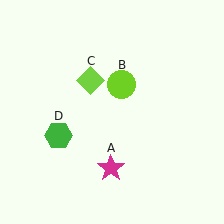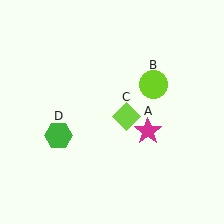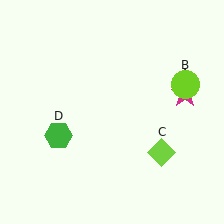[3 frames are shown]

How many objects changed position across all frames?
3 objects changed position: magenta star (object A), lime circle (object B), lime diamond (object C).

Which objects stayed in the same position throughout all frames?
Green hexagon (object D) remained stationary.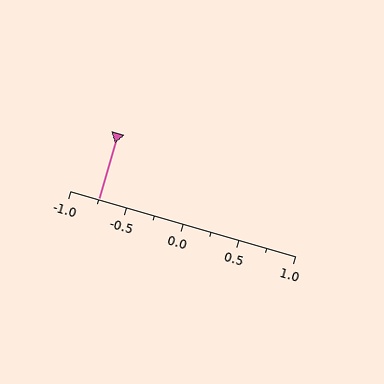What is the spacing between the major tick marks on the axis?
The major ticks are spaced 0.5 apart.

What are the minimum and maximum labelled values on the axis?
The axis runs from -1.0 to 1.0.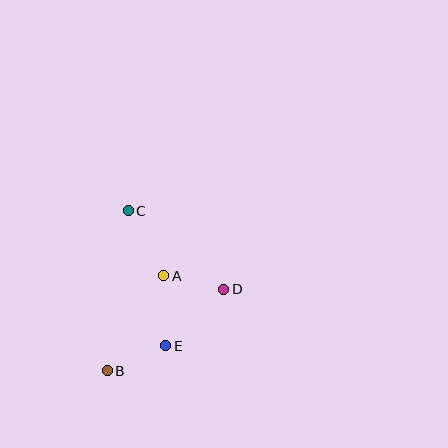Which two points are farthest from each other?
Points B and C are farthest from each other.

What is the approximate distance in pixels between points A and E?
The distance between A and E is approximately 70 pixels.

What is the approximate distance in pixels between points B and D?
The distance between B and D is approximately 142 pixels.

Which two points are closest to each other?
Points A and D are closest to each other.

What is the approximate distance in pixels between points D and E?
The distance between D and E is approximately 81 pixels.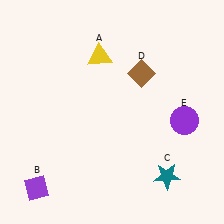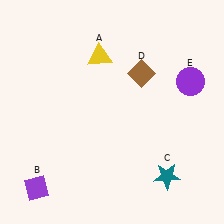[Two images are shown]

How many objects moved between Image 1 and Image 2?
1 object moved between the two images.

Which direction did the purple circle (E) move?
The purple circle (E) moved up.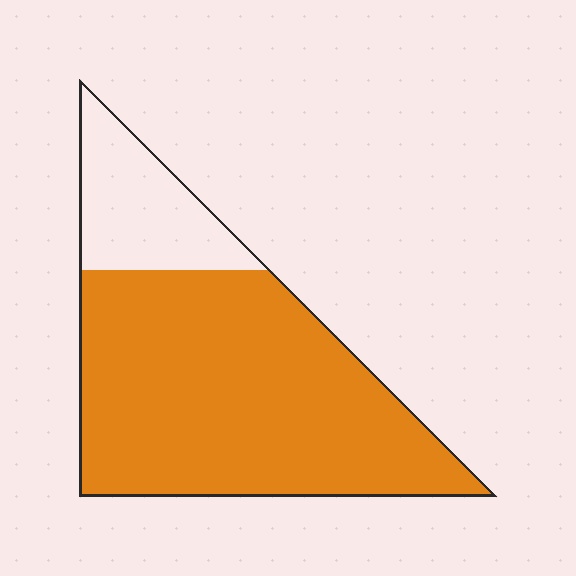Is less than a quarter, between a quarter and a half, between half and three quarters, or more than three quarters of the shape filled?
More than three quarters.